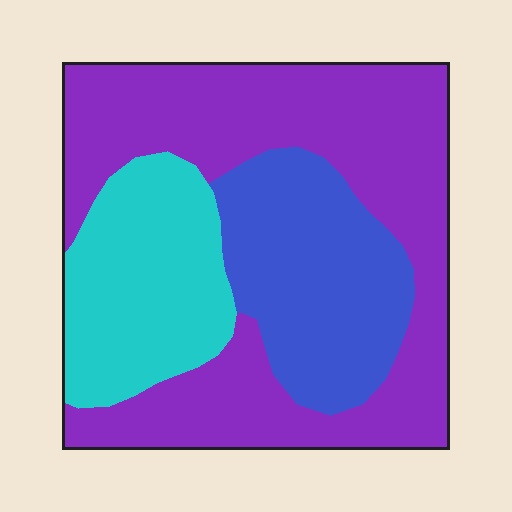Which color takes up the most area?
Purple, at roughly 55%.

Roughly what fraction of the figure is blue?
Blue covers about 25% of the figure.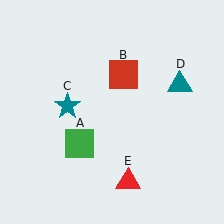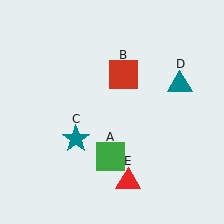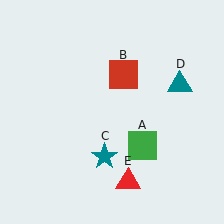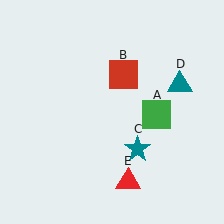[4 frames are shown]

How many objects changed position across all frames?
2 objects changed position: green square (object A), teal star (object C).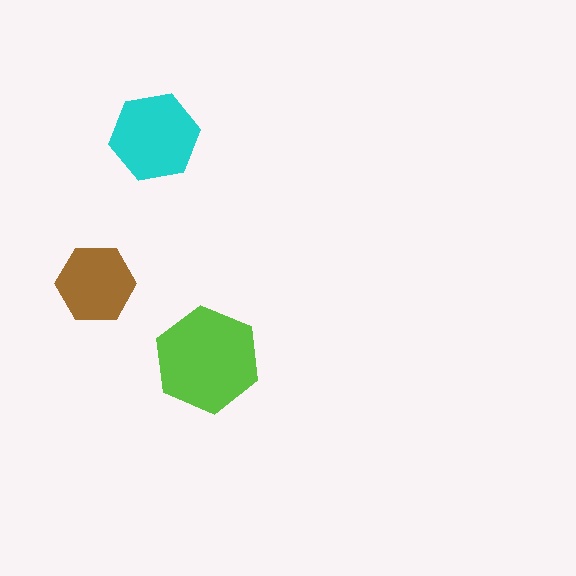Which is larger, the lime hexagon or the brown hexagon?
The lime one.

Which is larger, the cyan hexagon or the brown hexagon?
The cyan one.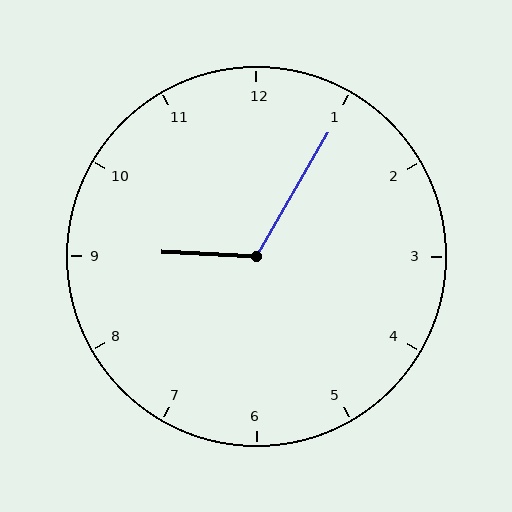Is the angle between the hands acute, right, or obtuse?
It is obtuse.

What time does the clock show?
9:05.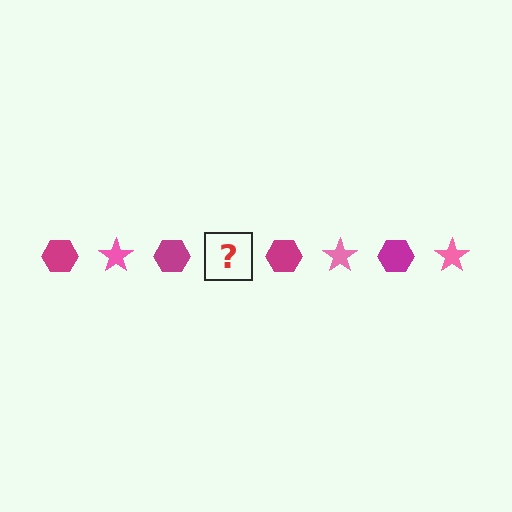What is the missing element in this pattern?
The missing element is a pink star.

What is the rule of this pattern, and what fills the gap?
The rule is that the pattern alternates between magenta hexagon and pink star. The gap should be filled with a pink star.